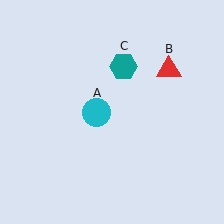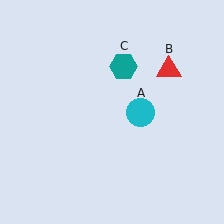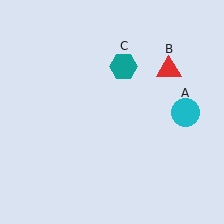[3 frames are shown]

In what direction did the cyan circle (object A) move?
The cyan circle (object A) moved right.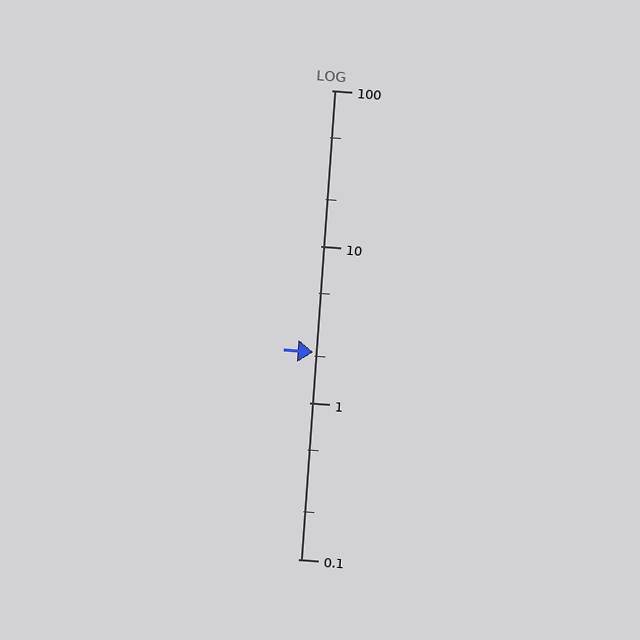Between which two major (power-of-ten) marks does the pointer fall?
The pointer is between 1 and 10.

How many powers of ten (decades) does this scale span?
The scale spans 3 decades, from 0.1 to 100.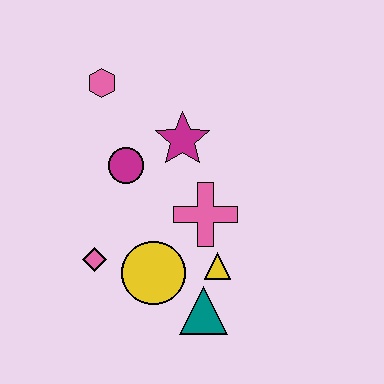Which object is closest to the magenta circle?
The magenta star is closest to the magenta circle.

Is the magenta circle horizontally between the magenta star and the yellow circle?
No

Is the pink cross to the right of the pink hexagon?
Yes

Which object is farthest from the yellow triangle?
The pink hexagon is farthest from the yellow triangle.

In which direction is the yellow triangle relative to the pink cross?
The yellow triangle is below the pink cross.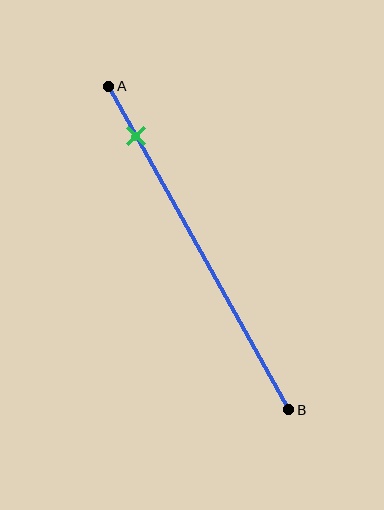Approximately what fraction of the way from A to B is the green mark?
The green mark is approximately 15% of the way from A to B.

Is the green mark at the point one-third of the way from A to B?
No, the mark is at about 15% from A, not at the 33% one-third point.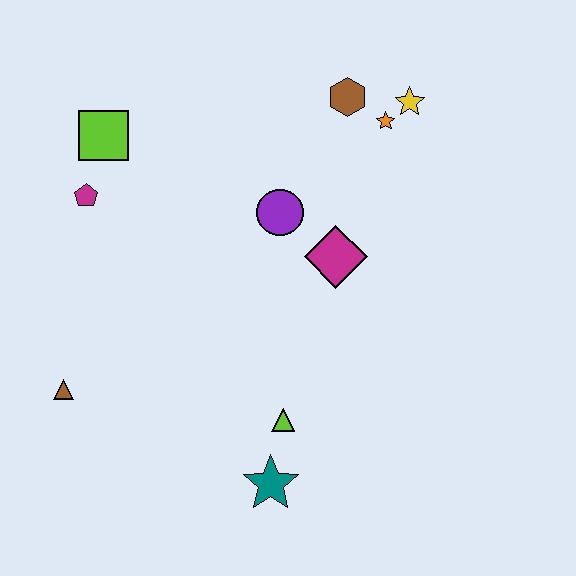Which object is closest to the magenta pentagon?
The lime square is closest to the magenta pentagon.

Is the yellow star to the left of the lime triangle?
No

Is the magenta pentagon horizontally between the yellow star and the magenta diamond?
No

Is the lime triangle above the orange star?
No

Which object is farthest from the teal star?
The yellow star is farthest from the teal star.